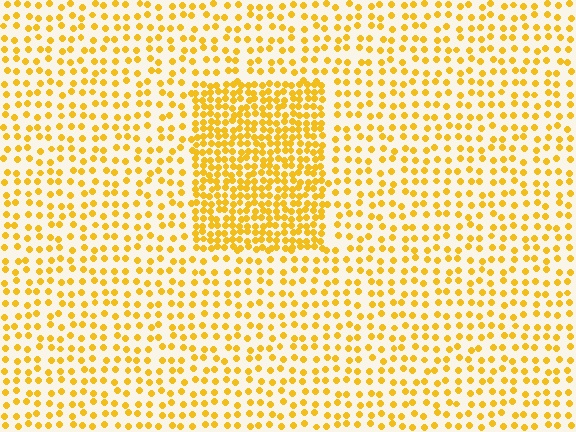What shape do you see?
I see a rectangle.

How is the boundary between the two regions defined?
The boundary is defined by a change in element density (approximately 2.2x ratio). All elements are the same color, size, and shape.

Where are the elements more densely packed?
The elements are more densely packed inside the rectangle boundary.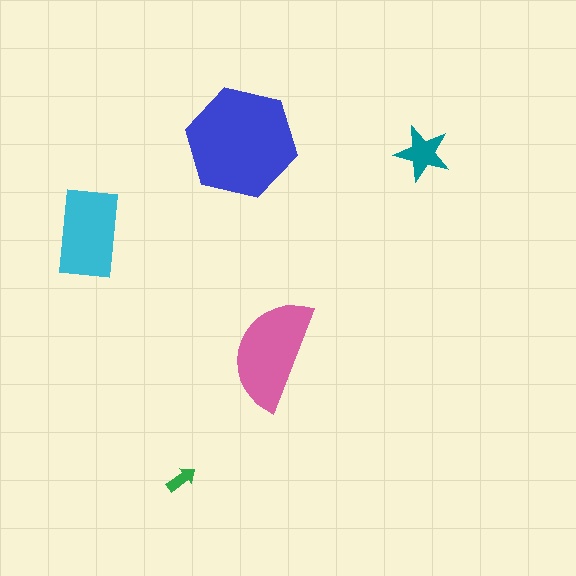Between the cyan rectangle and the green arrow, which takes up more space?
The cyan rectangle.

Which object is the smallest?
The green arrow.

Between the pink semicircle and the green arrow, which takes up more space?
The pink semicircle.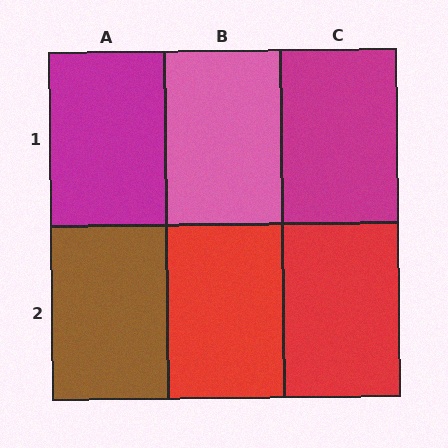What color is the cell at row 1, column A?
Magenta.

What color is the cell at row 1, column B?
Pink.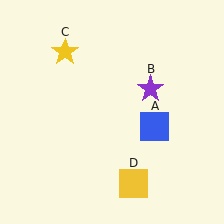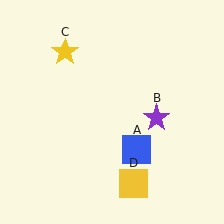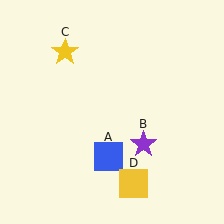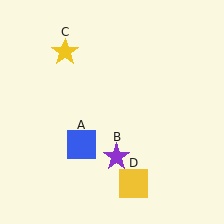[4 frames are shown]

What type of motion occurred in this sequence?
The blue square (object A), purple star (object B) rotated clockwise around the center of the scene.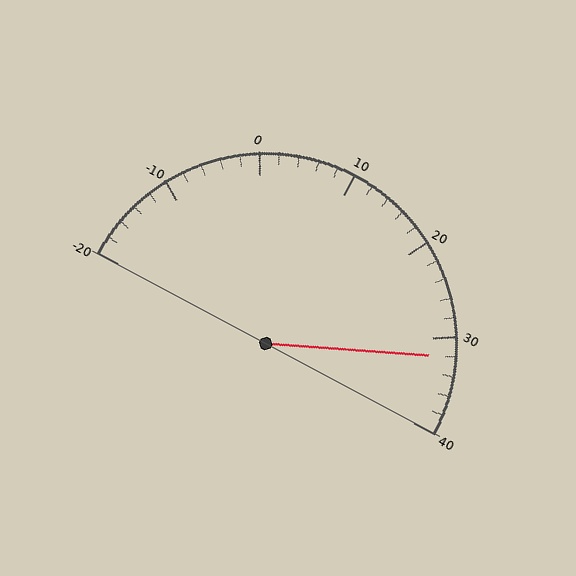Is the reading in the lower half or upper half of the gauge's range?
The reading is in the upper half of the range (-20 to 40).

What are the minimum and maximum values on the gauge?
The gauge ranges from -20 to 40.